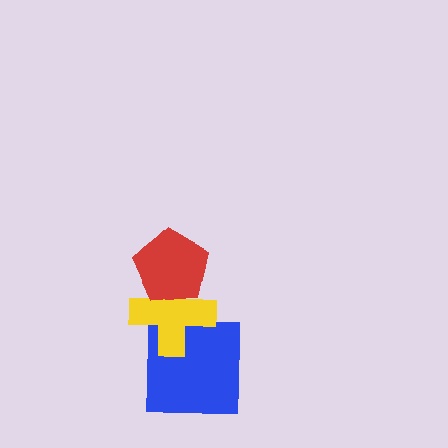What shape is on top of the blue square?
The yellow cross is on top of the blue square.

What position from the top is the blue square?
The blue square is 3rd from the top.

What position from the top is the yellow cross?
The yellow cross is 2nd from the top.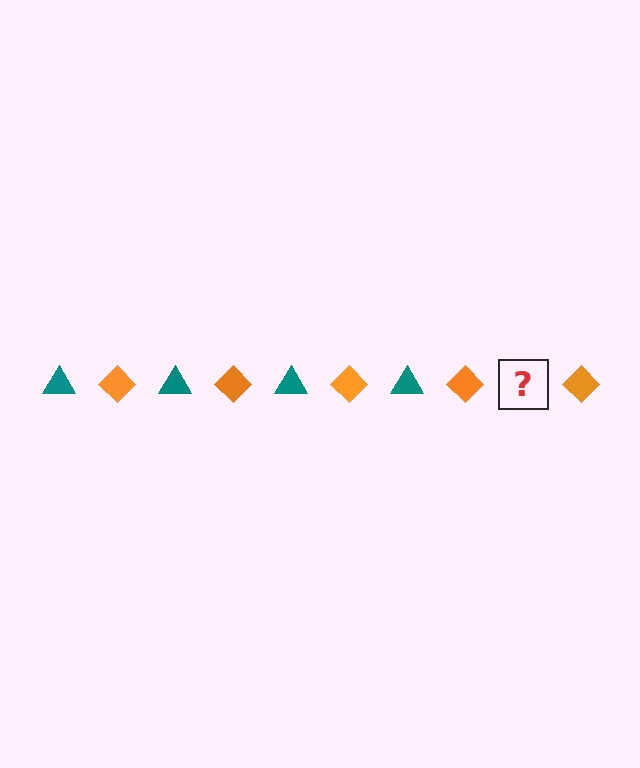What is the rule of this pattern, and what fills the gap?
The rule is that the pattern alternates between teal triangle and orange diamond. The gap should be filled with a teal triangle.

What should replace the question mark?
The question mark should be replaced with a teal triangle.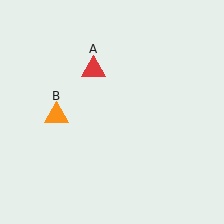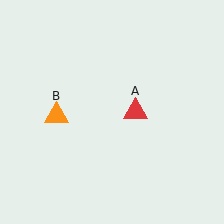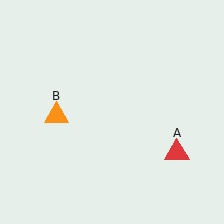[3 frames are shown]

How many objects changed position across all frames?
1 object changed position: red triangle (object A).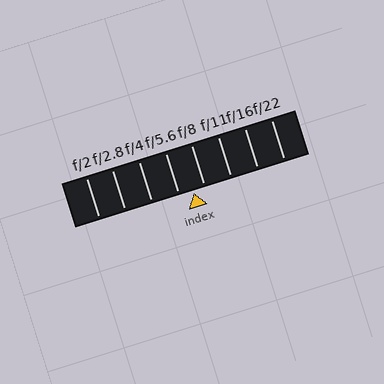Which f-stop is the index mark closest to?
The index mark is closest to f/8.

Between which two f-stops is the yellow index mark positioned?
The index mark is between f/5.6 and f/8.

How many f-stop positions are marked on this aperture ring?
There are 8 f-stop positions marked.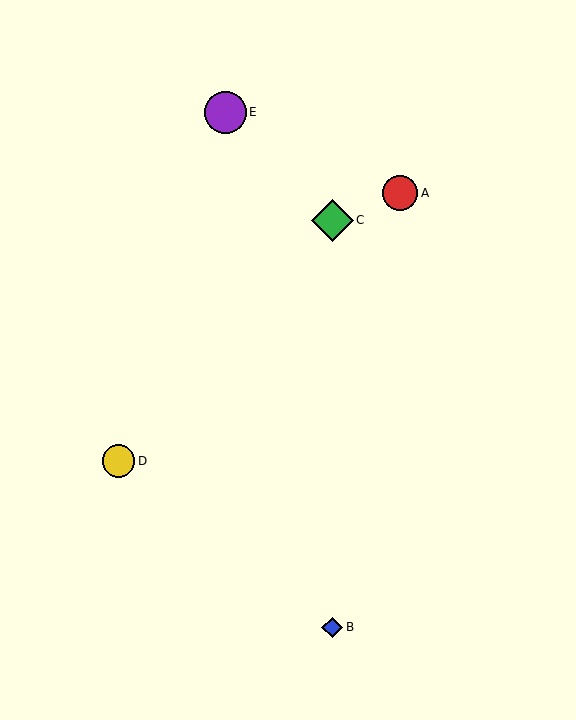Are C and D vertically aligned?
No, C is at x≈332 and D is at x≈119.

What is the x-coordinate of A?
Object A is at x≈400.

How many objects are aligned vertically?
2 objects (B, C) are aligned vertically.